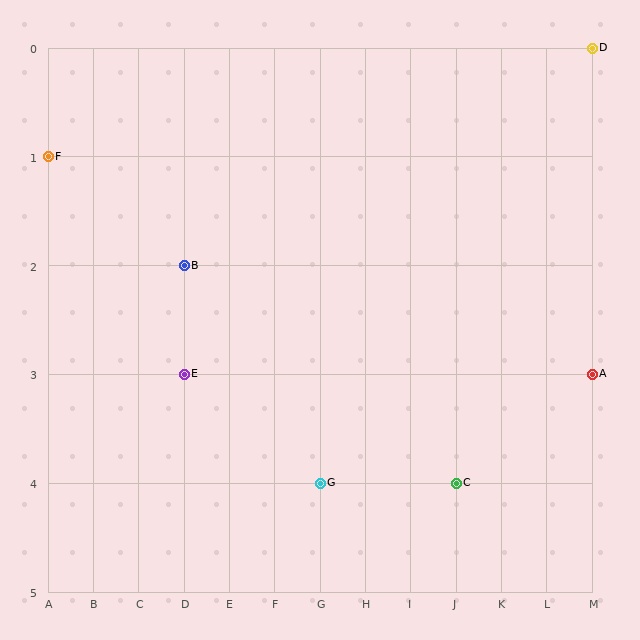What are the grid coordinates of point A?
Point A is at grid coordinates (M, 3).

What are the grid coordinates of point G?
Point G is at grid coordinates (G, 4).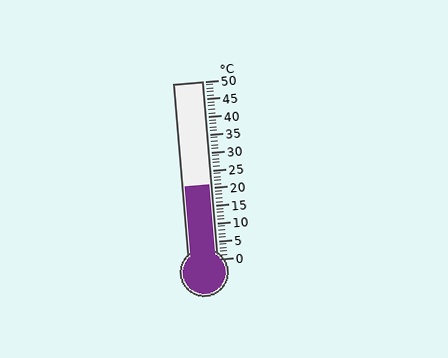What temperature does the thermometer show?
The thermometer shows approximately 21°C.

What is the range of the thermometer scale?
The thermometer scale ranges from 0°C to 50°C.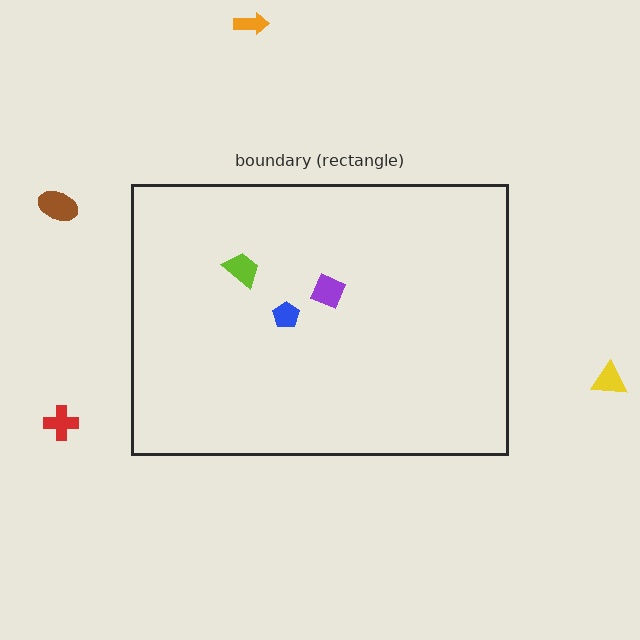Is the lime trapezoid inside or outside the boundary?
Inside.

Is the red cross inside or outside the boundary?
Outside.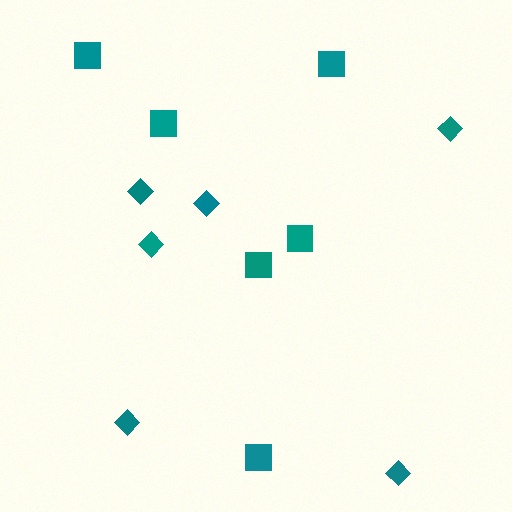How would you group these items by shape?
There are 2 groups: one group of diamonds (6) and one group of squares (6).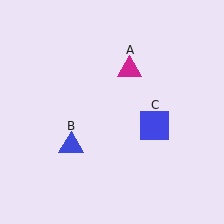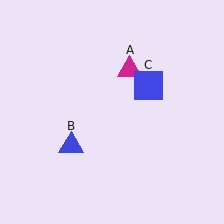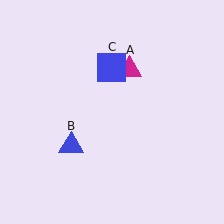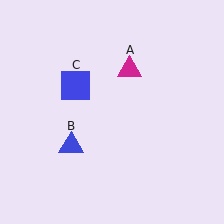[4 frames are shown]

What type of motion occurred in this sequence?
The blue square (object C) rotated counterclockwise around the center of the scene.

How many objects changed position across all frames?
1 object changed position: blue square (object C).